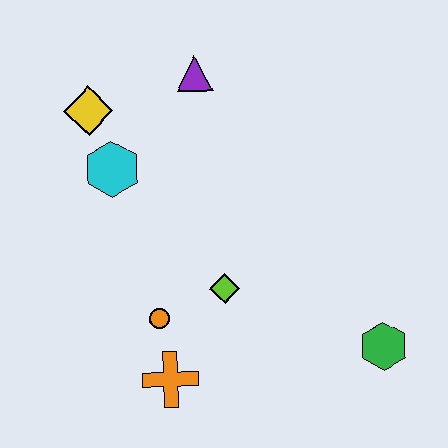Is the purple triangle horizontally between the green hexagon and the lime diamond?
No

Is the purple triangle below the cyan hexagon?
No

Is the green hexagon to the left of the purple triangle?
No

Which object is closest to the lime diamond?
The orange circle is closest to the lime diamond.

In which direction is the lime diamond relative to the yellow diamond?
The lime diamond is below the yellow diamond.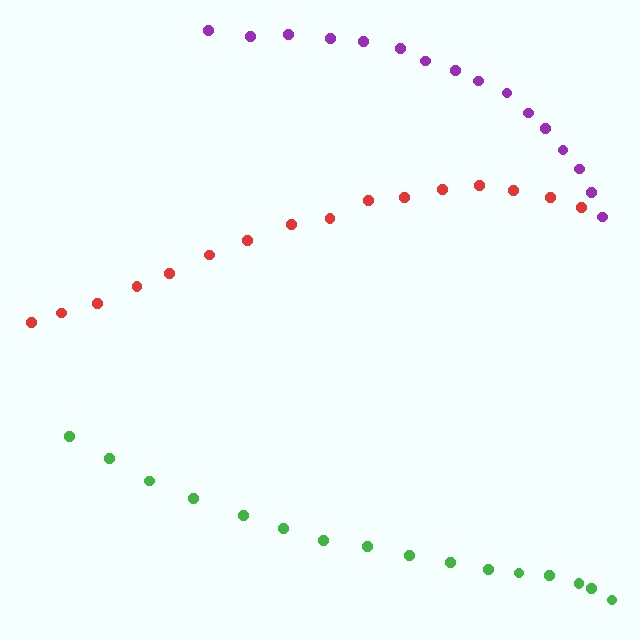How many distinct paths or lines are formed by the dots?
There are 3 distinct paths.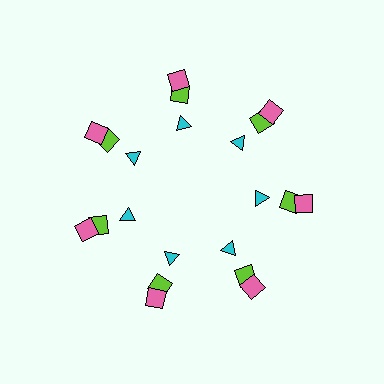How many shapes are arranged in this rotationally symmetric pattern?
There are 21 shapes, arranged in 7 groups of 3.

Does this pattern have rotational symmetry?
Yes, this pattern has 7-fold rotational symmetry. It looks the same after rotating 51 degrees around the center.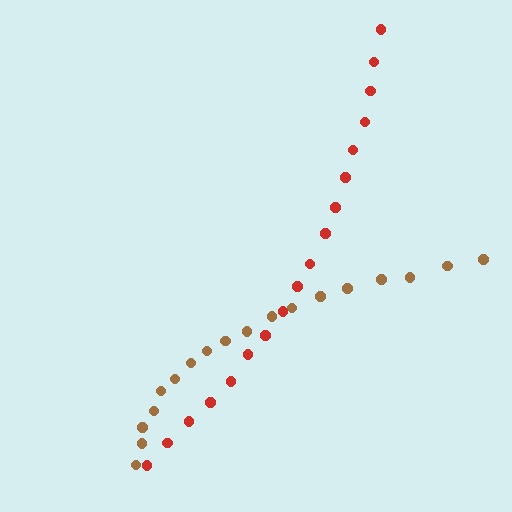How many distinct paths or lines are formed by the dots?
There are 2 distinct paths.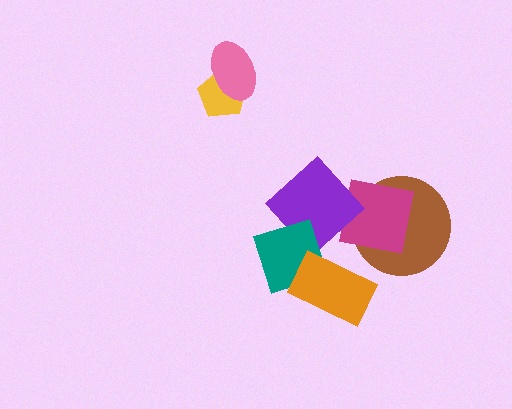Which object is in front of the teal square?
The orange rectangle is in front of the teal square.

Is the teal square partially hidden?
Yes, it is partially covered by another shape.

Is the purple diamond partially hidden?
Yes, it is partially covered by another shape.